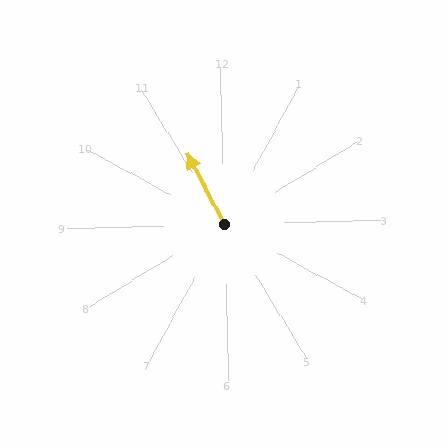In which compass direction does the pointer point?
Northwest.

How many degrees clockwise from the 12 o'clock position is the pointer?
Approximately 334 degrees.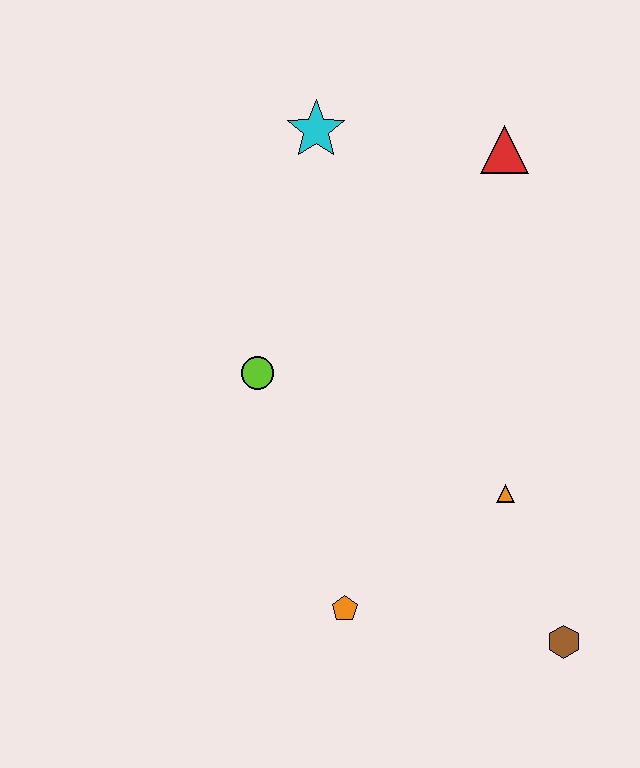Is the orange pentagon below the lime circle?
Yes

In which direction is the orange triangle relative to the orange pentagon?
The orange triangle is to the right of the orange pentagon.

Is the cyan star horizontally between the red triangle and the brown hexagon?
No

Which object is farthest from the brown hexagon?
The cyan star is farthest from the brown hexagon.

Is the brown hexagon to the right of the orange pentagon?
Yes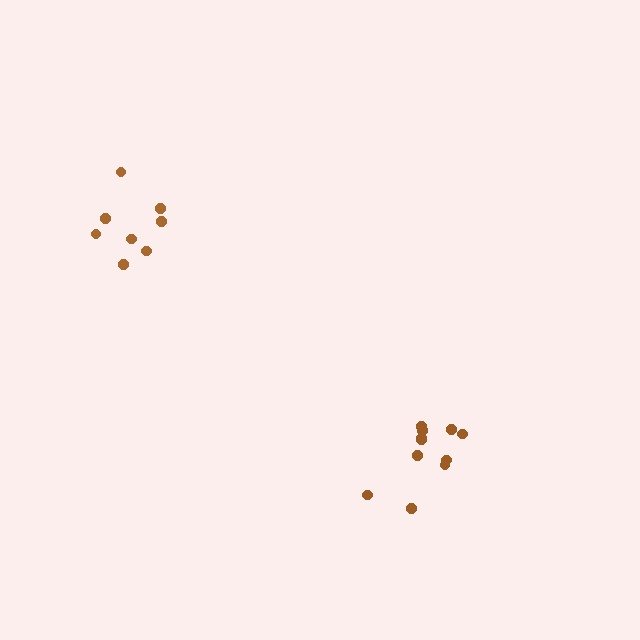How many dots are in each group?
Group 1: 8 dots, Group 2: 11 dots (19 total).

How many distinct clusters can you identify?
There are 2 distinct clusters.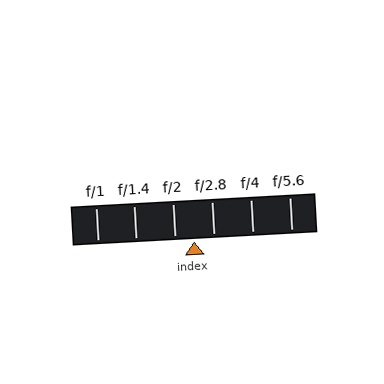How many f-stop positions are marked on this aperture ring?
There are 6 f-stop positions marked.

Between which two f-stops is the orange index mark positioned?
The index mark is between f/2 and f/2.8.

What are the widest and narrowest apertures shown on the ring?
The widest aperture shown is f/1 and the narrowest is f/5.6.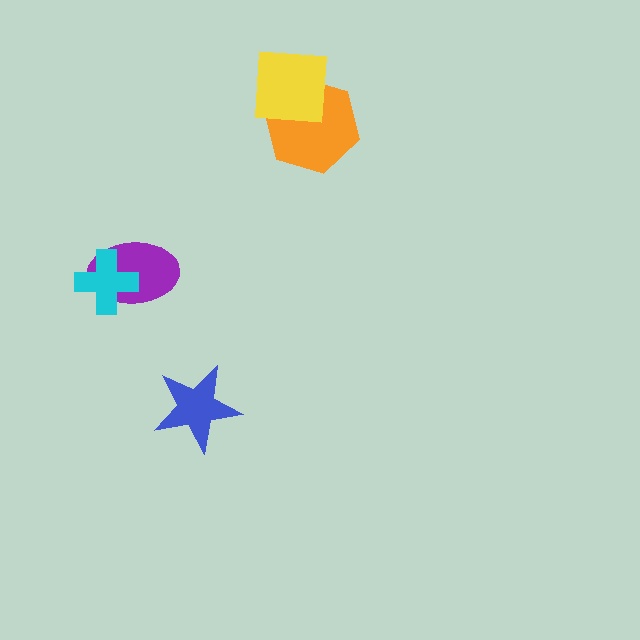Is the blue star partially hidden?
No, no other shape covers it.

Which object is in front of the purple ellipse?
The cyan cross is in front of the purple ellipse.